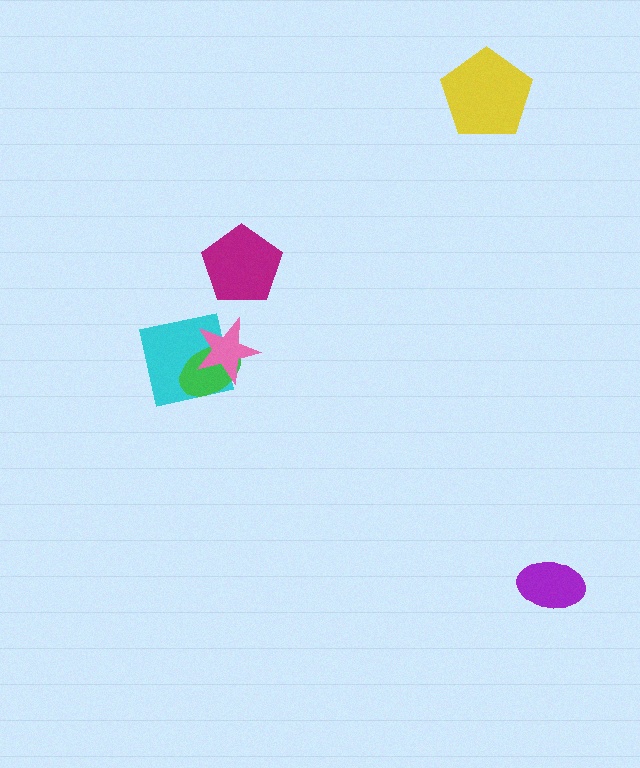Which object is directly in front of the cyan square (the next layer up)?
The green ellipse is directly in front of the cyan square.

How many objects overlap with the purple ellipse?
0 objects overlap with the purple ellipse.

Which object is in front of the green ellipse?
The pink star is in front of the green ellipse.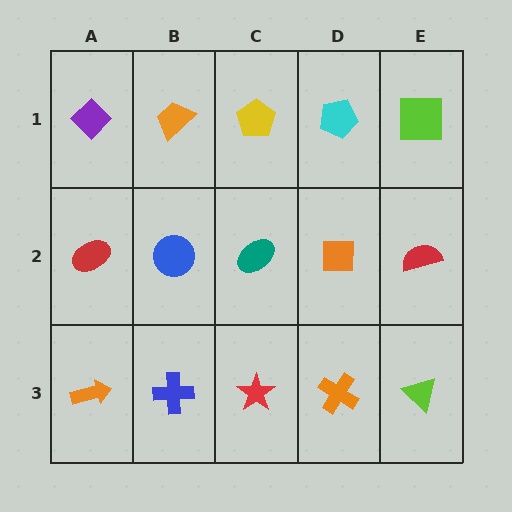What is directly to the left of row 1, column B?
A purple diamond.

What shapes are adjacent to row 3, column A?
A red ellipse (row 2, column A), a blue cross (row 3, column B).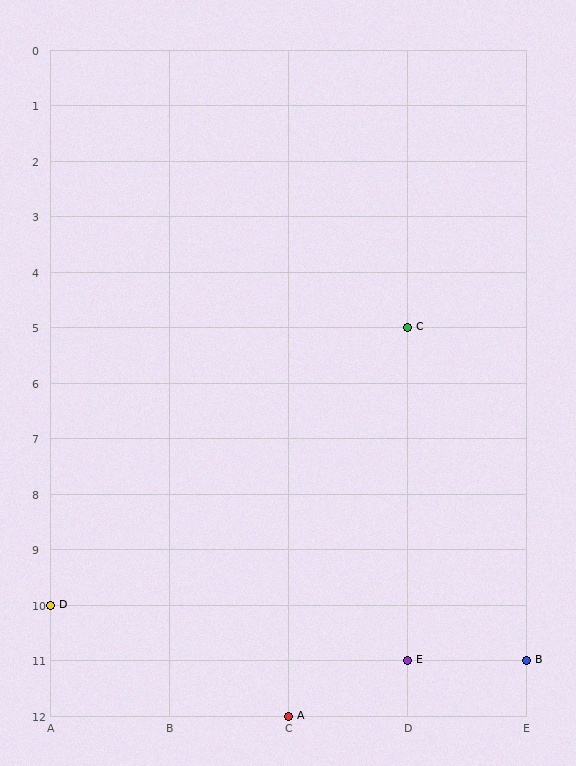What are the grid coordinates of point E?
Point E is at grid coordinates (D, 11).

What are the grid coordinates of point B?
Point B is at grid coordinates (E, 11).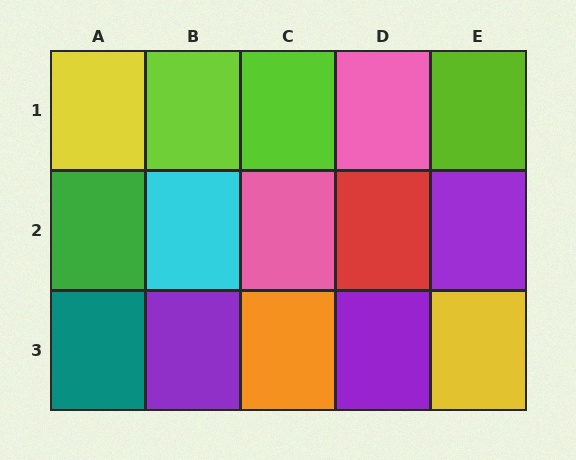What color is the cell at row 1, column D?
Pink.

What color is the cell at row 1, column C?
Lime.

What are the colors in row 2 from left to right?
Green, cyan, pink, red, purple.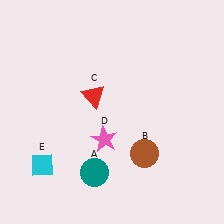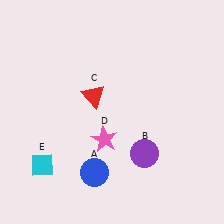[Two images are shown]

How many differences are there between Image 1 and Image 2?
There are 2 differences between the two images.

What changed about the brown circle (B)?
In Image 1, B is brown. In Image 2, it changed to purple.